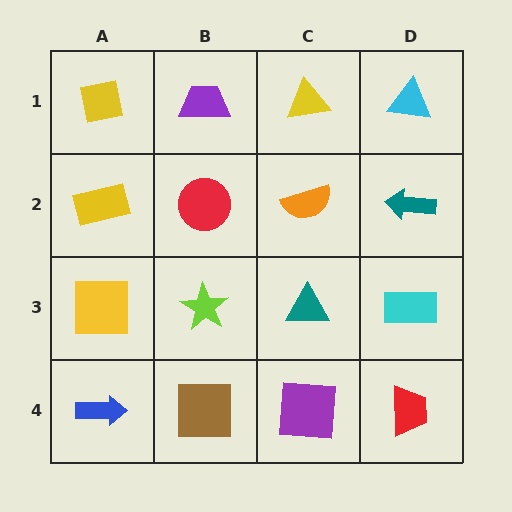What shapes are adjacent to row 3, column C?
An orange semicircle (row 2, column C), a purple square (row 4, column C), a lime star (row 3, column B), a cyan rectangle (row 3, column D).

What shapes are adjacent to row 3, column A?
A yellow rectangle (row 2, column A), a blue arrow (row 4, column A), a lime star (row 3, column B).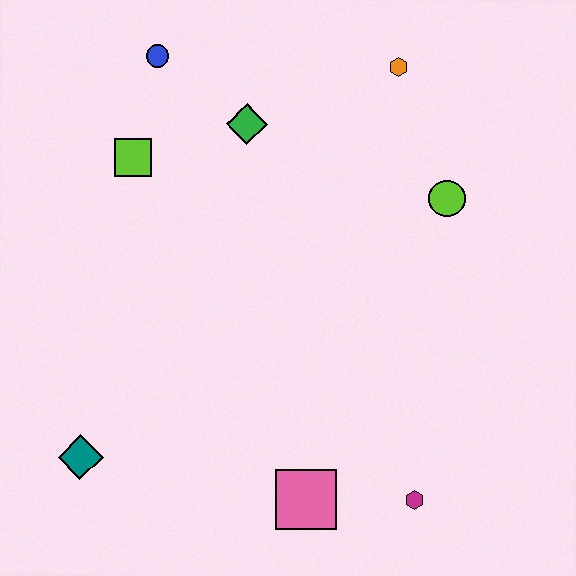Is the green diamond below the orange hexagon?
Yes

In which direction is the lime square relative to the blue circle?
The lime square is below the blue circle.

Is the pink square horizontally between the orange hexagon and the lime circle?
No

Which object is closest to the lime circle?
The orange hexagon is closest to the lime circle.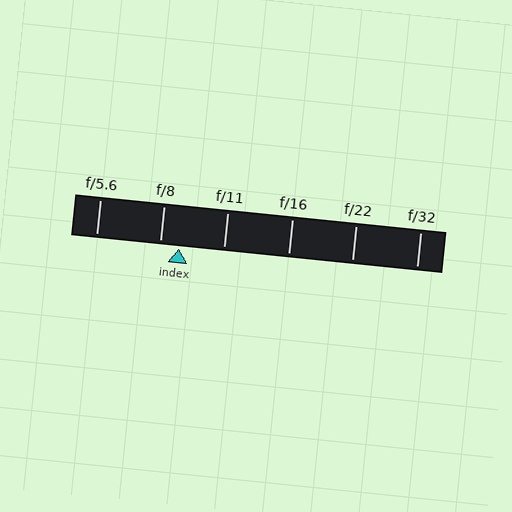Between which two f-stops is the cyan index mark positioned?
The index mark is between f/8 and f/11.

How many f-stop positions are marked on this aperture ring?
There are 6 f-stop positions marked.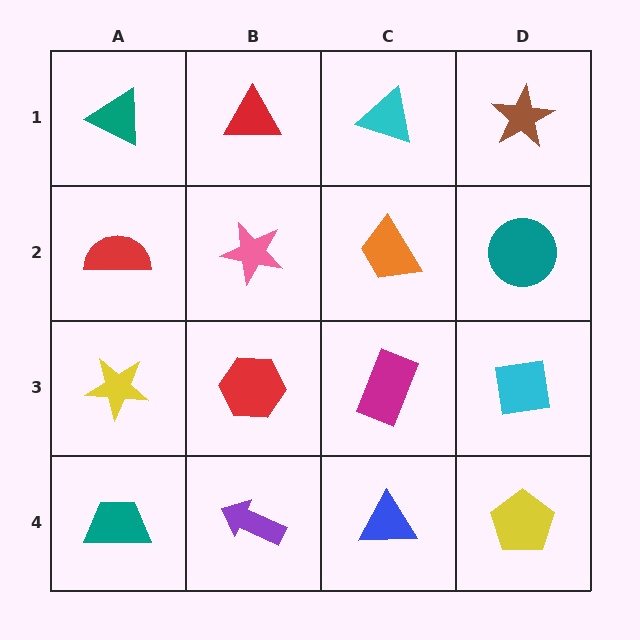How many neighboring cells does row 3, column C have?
4.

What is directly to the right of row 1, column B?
A cyan triangle.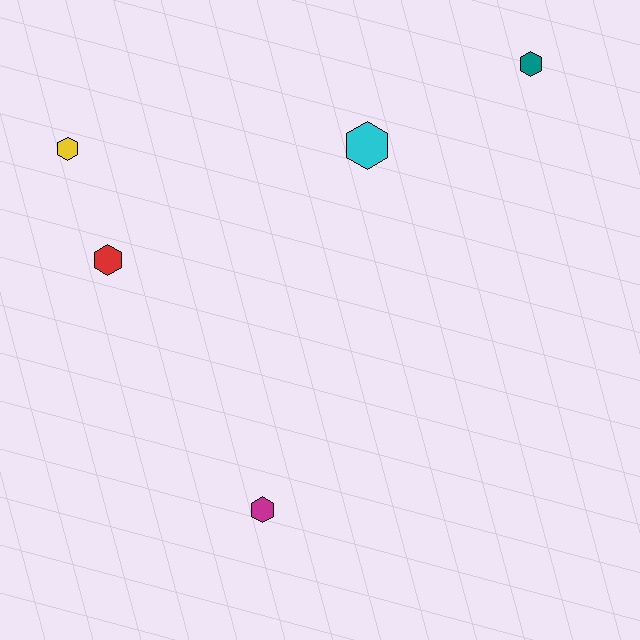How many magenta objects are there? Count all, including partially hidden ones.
There is 1 magenta object.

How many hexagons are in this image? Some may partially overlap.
There are 5 hexagons.